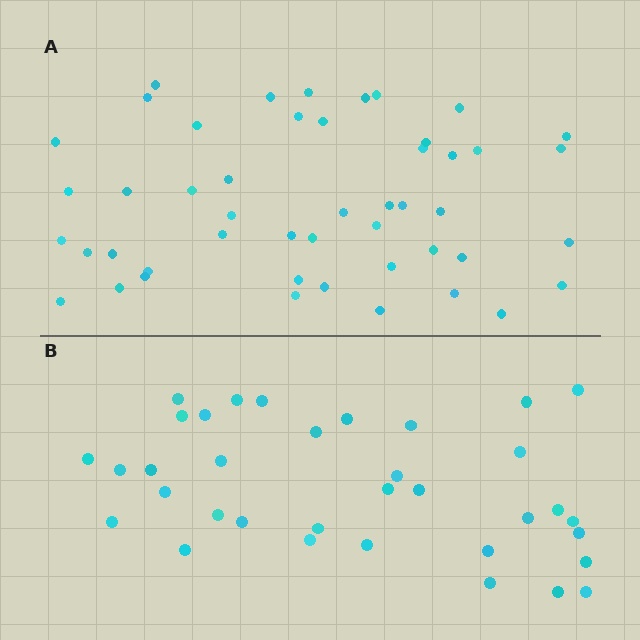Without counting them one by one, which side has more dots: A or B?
Region A (the top region) has more dots.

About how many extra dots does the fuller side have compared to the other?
Region A has approximately 15 more dots than region B.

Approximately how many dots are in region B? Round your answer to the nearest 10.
About 40 dots. (The exact count is 35, which rounds to 40.)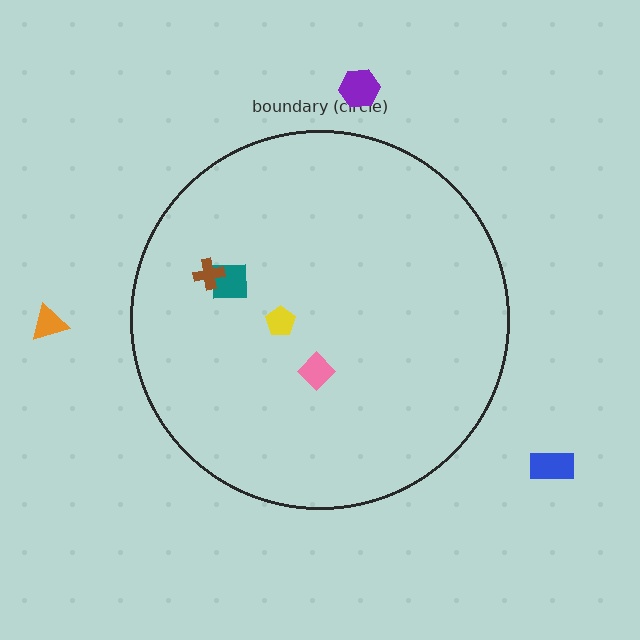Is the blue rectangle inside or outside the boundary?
Outside.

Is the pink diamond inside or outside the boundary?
Inside.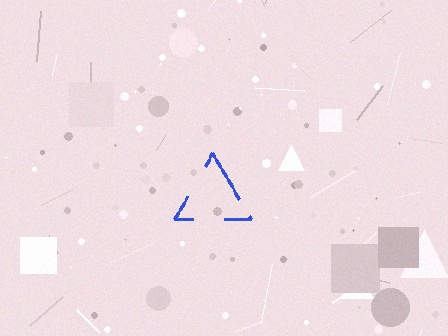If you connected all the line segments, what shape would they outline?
They would outline a triangle.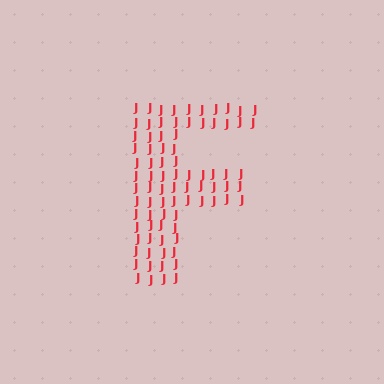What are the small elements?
The small elements are letter J's.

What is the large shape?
The large shape is the letter F.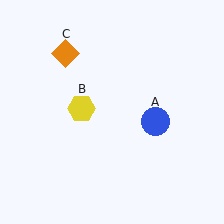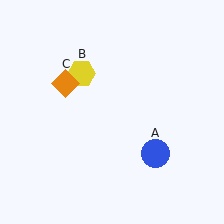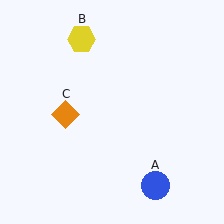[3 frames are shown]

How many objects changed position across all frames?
3 objects changed position: blue circle (object A), yellow hexagon (object B), orange diamond (object C).